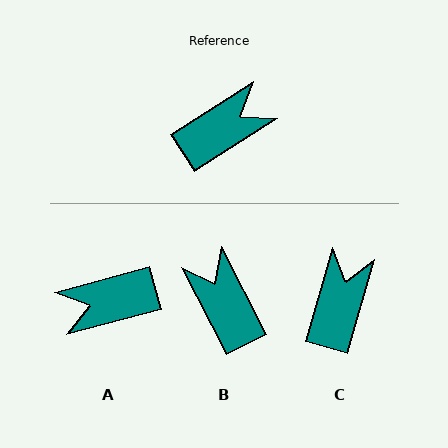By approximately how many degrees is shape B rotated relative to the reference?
Approximately 85 degrees counter-clockwise.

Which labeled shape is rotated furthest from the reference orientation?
A, about 163 degrees away.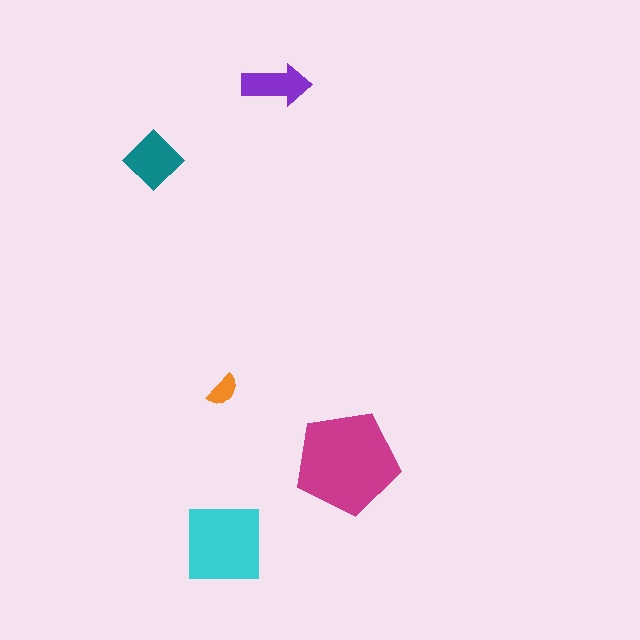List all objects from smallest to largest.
The orange semicircle, the purple arrow, the teal diamond, the cyan square, the magenta pentagon.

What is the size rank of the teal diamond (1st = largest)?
3rd.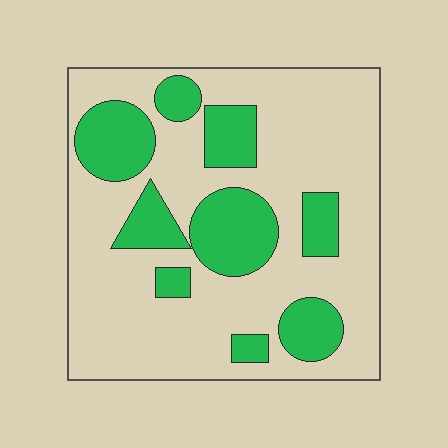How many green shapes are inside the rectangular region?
9.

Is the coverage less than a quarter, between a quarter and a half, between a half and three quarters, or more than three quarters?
Between a quarter and a half.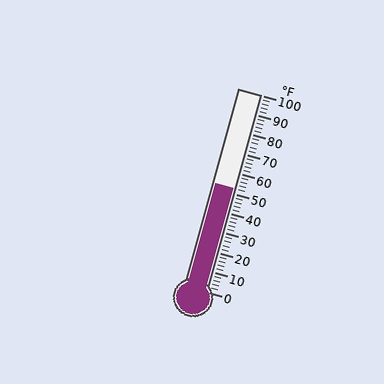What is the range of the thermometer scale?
The thermometer scale ranges from 0°F to 100°F.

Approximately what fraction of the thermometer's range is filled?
The thermometer is filled to approximately 50% of its range.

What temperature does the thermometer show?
The thermometer shows approximately 52°F.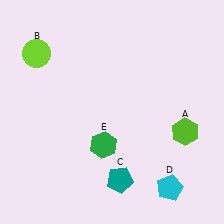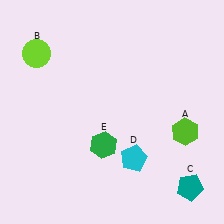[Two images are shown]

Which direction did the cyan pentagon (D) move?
The cyan pentagon (D) moved left.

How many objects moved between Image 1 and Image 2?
2 objects moved between the two images.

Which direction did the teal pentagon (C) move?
The teal pentagon (C) moved right.